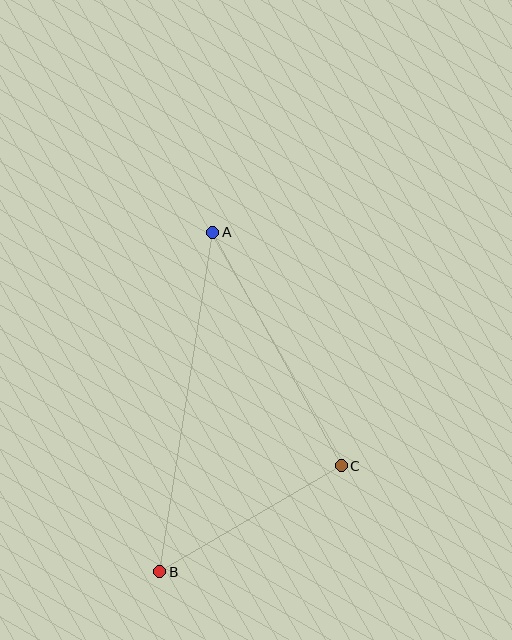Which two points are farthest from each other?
Points A and B are farthest from each other.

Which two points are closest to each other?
Points B and C are closest to each other.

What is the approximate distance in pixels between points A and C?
The distance between A and C is approximately 267 pixels.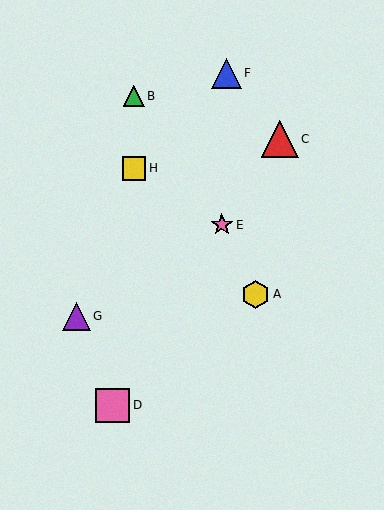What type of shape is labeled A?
Shape A is a yellow hexagon.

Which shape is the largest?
The red triangle (labeled C) is the largest.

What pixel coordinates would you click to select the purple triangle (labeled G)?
Click at (76, 316) to select the purple triangle G.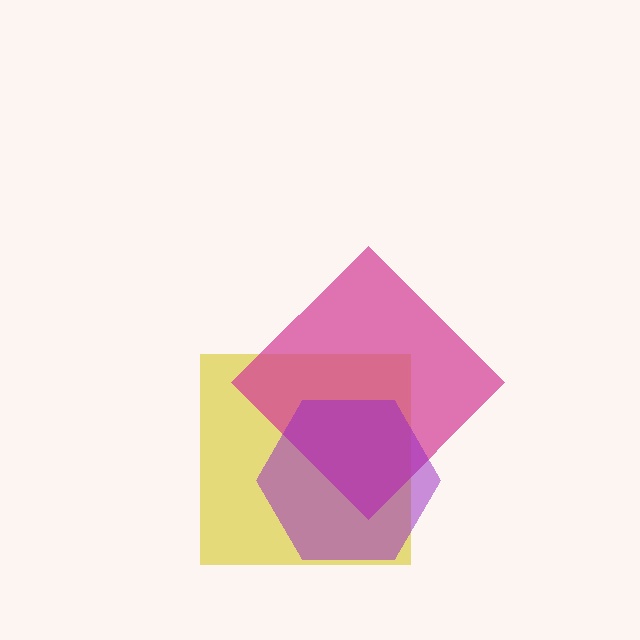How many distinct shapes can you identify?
There are 3 distinct shapes: a yellow square, a magenta diamond, a purple hexagon.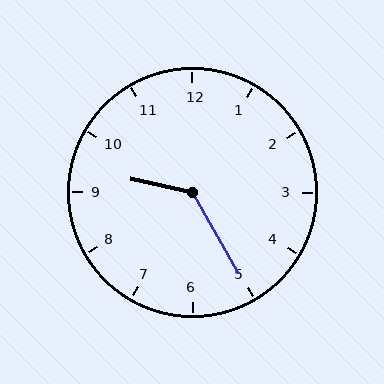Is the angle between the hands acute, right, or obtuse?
It is obtuse.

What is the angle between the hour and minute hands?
Approximately 132 degrees.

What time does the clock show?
9:25.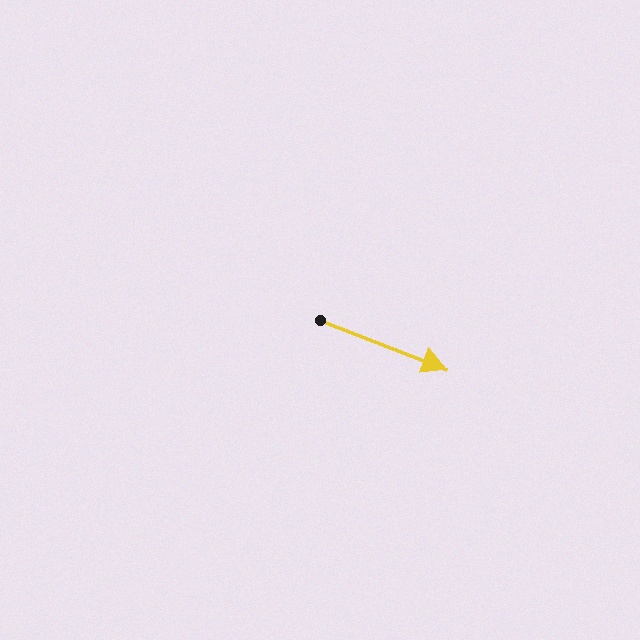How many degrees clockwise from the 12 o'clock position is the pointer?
Approximately 111 degrees.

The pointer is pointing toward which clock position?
Roughly 4 o'clock.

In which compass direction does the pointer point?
East.